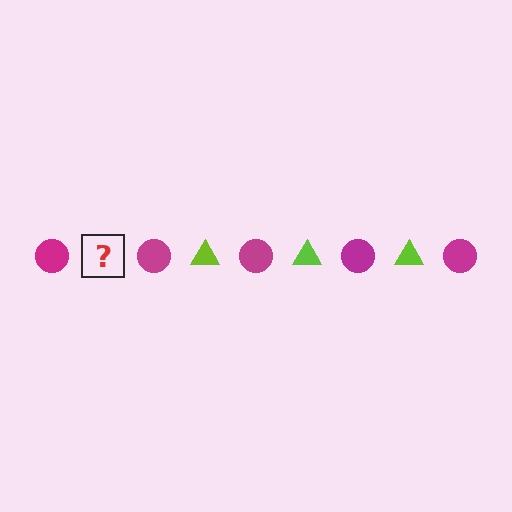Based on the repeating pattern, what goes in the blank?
The blank should be a lime triangle.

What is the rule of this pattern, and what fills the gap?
The rule is that the pattern alternates between magenta circle and lime triangle. The gap should be filled with a lime triangle.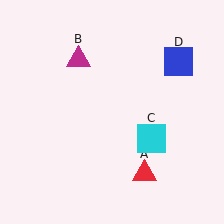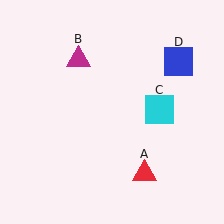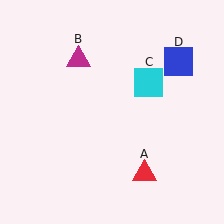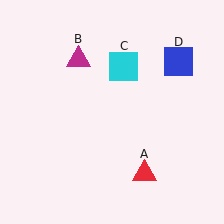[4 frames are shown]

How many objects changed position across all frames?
1 object changed position: cyan square (object C).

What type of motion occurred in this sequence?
The cyan square (object C) rotated counterclockwise around the center of the scene.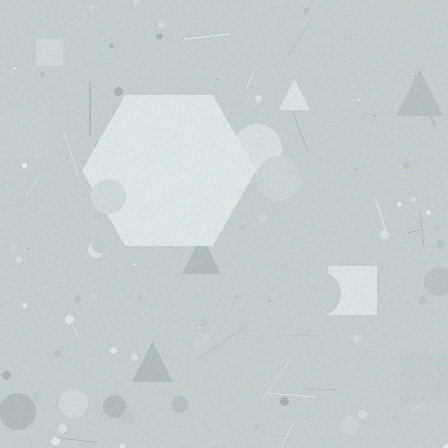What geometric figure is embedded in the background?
A hexagon is embedded in the background.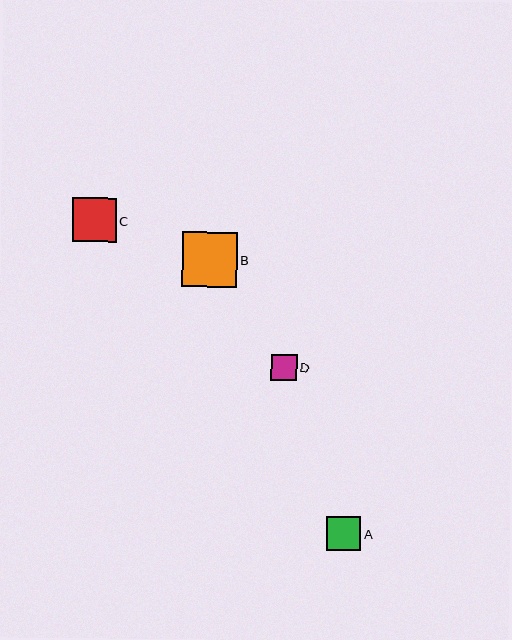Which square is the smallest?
Square D is the smallest with a size of approximately 26 pixels.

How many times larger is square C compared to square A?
Square C is approximately 1.3 times the size of square A.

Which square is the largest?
Square B is the largest with a size of approximately 55 pixels.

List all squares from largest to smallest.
From largest to smallest: B, C, A, D.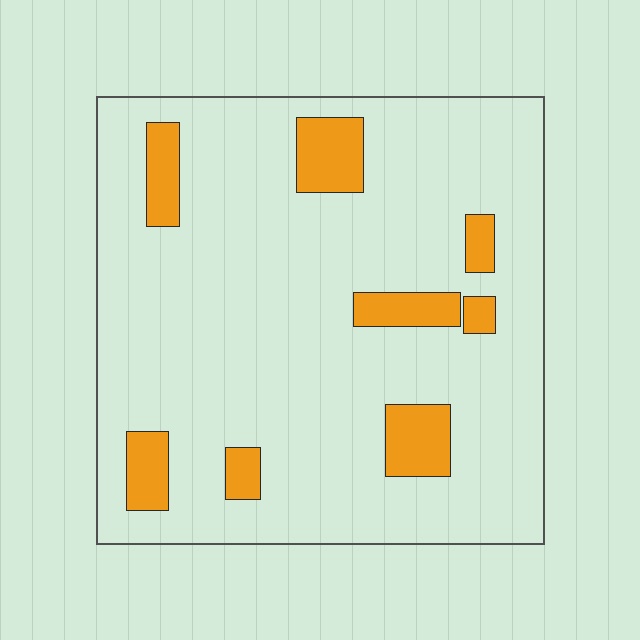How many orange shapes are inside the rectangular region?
8.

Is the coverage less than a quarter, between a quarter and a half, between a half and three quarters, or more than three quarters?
Less than a quarter.